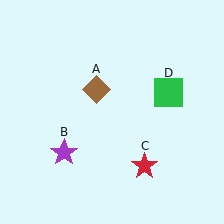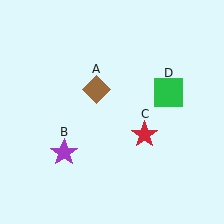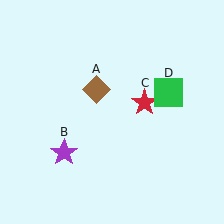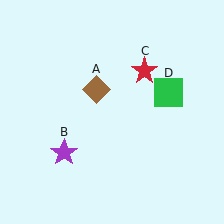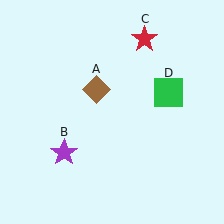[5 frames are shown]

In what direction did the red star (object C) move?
The red star (object C) moved up.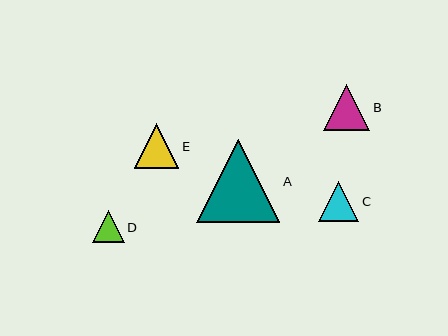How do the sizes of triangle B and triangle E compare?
Triangle B and triangle E are approximately the same size.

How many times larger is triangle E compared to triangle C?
Triangle E is approximately 1.1 times the size of triangle C.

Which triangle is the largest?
Triangle A is the largest with a size of approximately 83 pixels.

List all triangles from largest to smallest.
From largest to smallest: A, B, E, C, D.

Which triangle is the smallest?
Triangle D is the smallest with a size of approximately 32 pixels.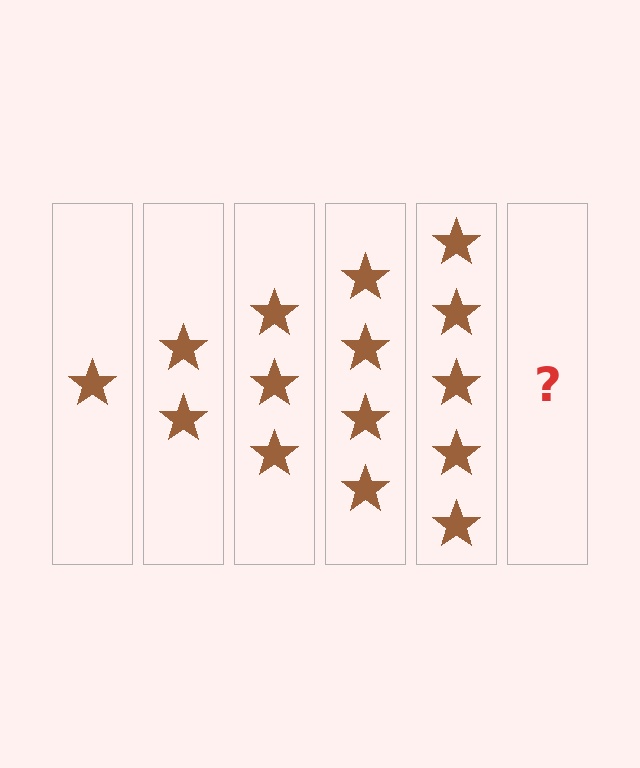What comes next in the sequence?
The next element should be 6 stars.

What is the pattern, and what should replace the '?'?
The pattern is that each step adds one more star. The '?' should be 6 stars.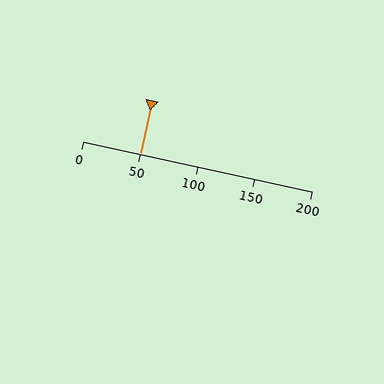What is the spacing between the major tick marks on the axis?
The major ticks are spaced 50 apart.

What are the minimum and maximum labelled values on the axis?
The axis runs from 0 to 200.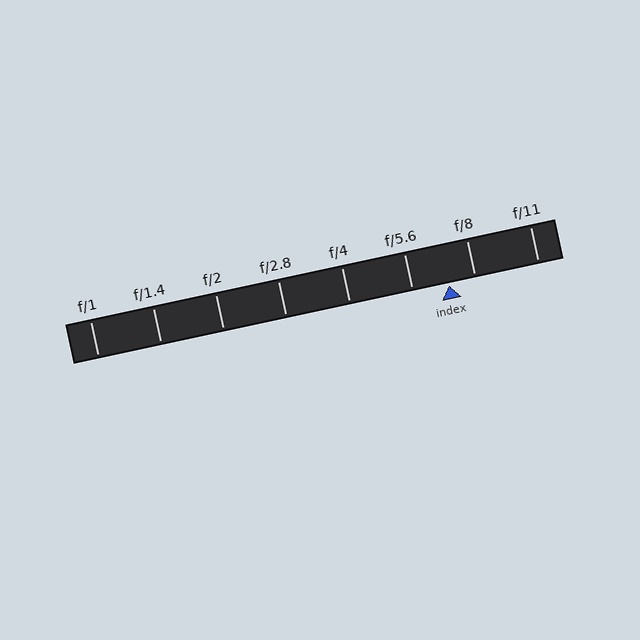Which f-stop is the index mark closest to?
The index mark is closest to f/8.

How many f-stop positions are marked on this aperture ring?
There are 8 f-stop positions marked.